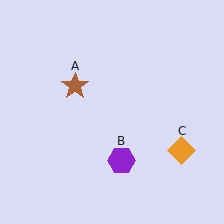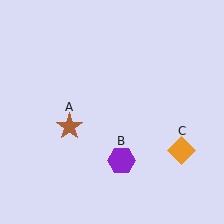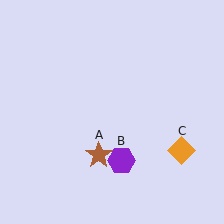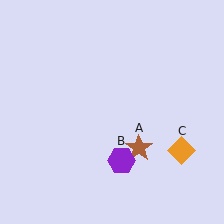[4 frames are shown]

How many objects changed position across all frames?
1 object changed position: brown star (object A).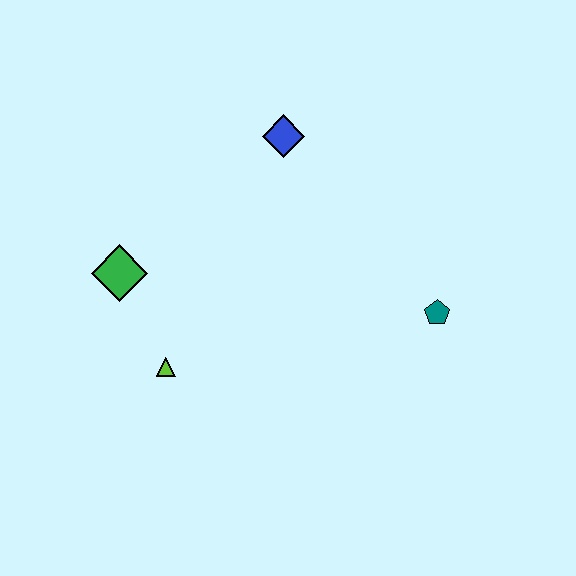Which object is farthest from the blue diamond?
The lime triangle is farthest from the blue diamond.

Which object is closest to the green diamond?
The lime triangle is closest to the green diamond.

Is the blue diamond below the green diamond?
No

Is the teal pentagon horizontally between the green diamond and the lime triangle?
No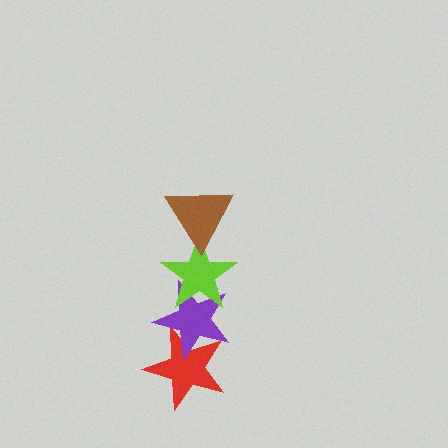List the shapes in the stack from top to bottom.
From top to bottom: the brown triangle, the lime star, the purple star, the red star.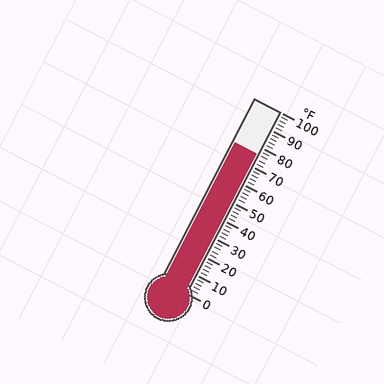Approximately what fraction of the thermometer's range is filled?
The thermometer is filled to approximately 75% of its range.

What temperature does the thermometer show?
The thermometer shows approximately 76°F.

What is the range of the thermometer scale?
The thermometer scale ranges from 0°F to 100°F.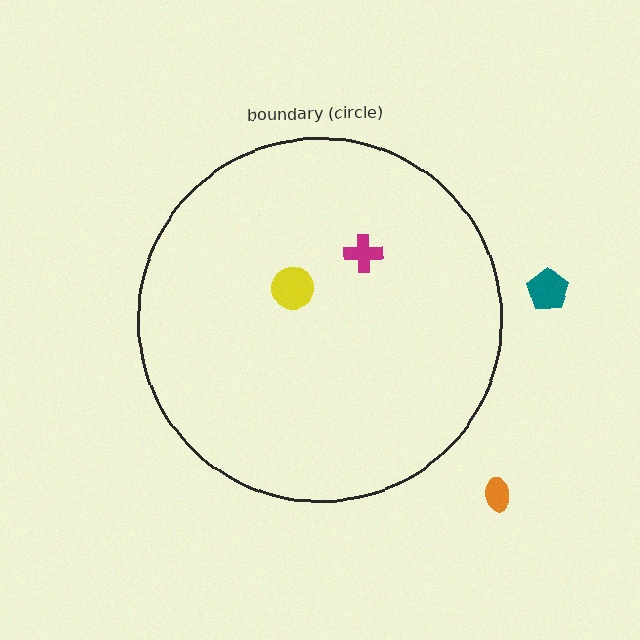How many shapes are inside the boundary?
2 inside, 2 outside.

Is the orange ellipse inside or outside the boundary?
Outside.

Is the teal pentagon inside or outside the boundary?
Outside.